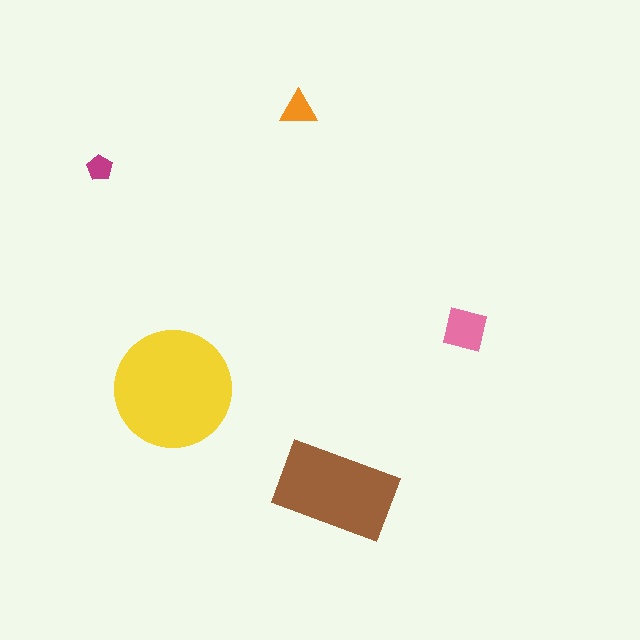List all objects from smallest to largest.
The magenta pentagon, the orange triangle, the pink square, the brown rectangle, the yellow circle.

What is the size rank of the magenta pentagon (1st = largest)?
5th.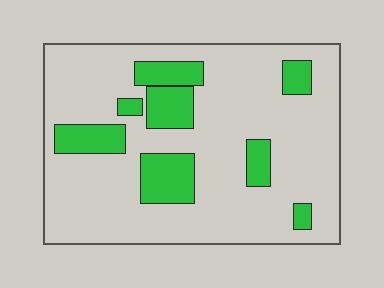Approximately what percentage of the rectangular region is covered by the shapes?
Approximately 20%.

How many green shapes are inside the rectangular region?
8.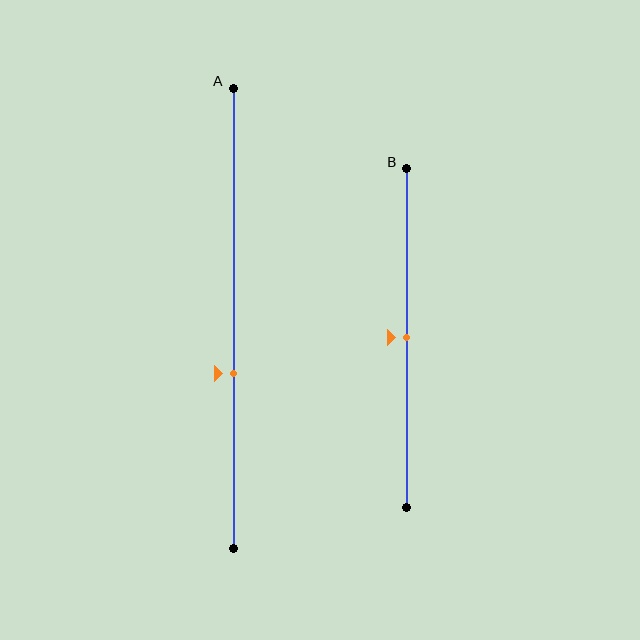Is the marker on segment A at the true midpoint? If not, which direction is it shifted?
No, the marker on segment A is shifted downward by about 12% of the segment length.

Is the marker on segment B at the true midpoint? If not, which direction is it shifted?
Yes, the marker on segment B is at the true midpoint.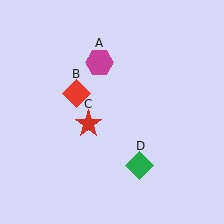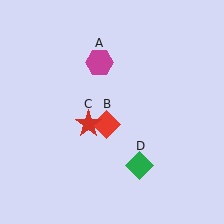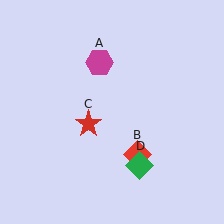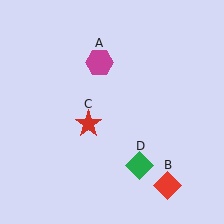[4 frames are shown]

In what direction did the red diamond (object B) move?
The red diamond (object B) moved down and to the right.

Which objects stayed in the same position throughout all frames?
Magenta hexagon (object A) and red star (object C) and green diamond (object D) remained stationary.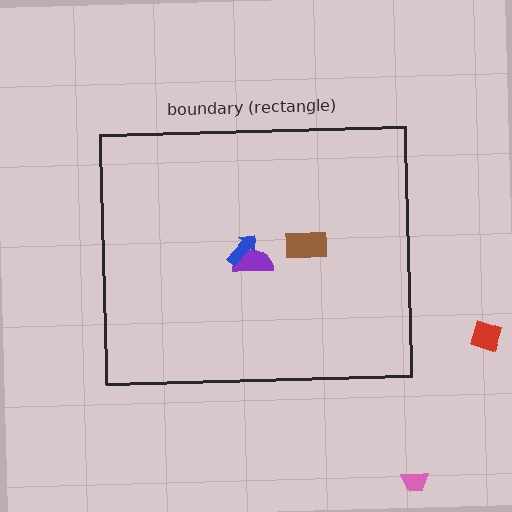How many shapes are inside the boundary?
3 inside, 2 outside.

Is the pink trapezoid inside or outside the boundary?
Outside.